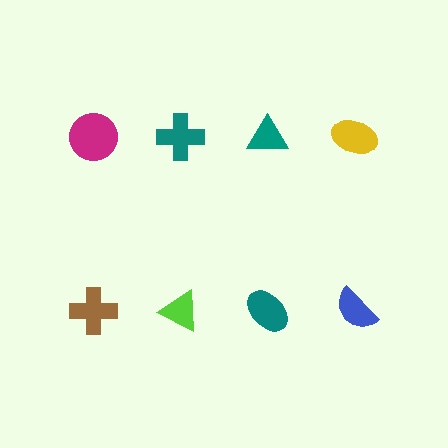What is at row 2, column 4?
A blue semicircle.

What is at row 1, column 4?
A yellow ellipse.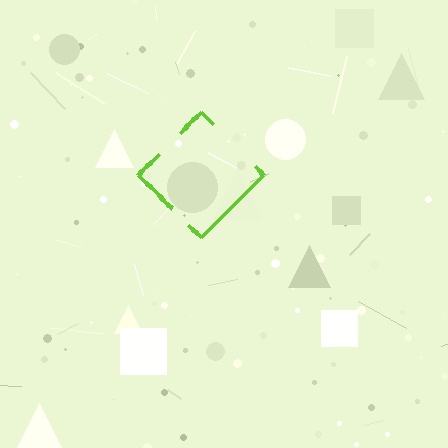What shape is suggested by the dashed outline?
The dashed outline suggests a diamond.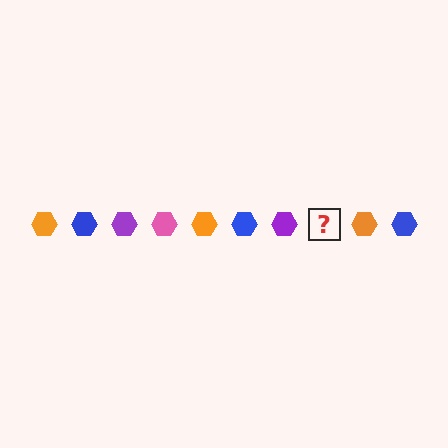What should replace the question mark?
The question mark should be replaced with a pink hexagon.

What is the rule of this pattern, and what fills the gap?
The rule is that the pattern cycles through orange, blue, purple, pink hexagons. The gap should be filled with a pink hexagon.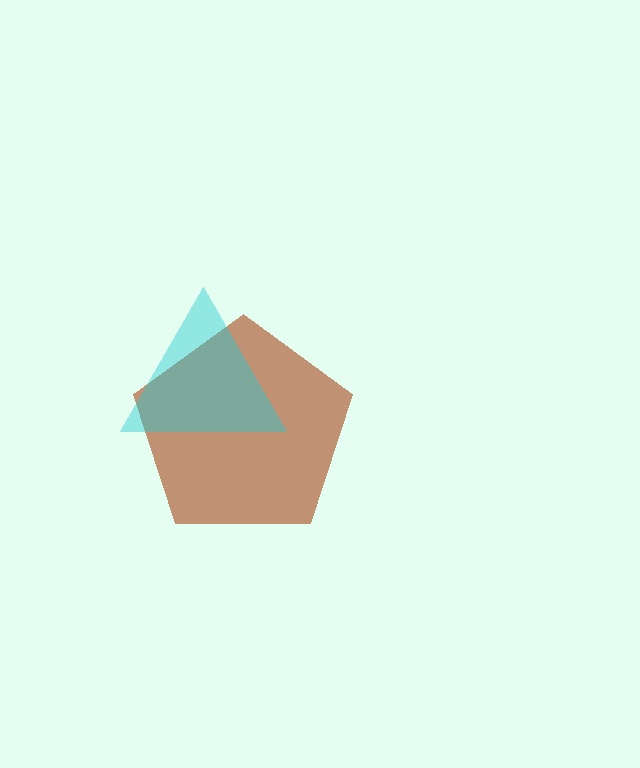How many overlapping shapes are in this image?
There are 2 overlapping shapes in the image.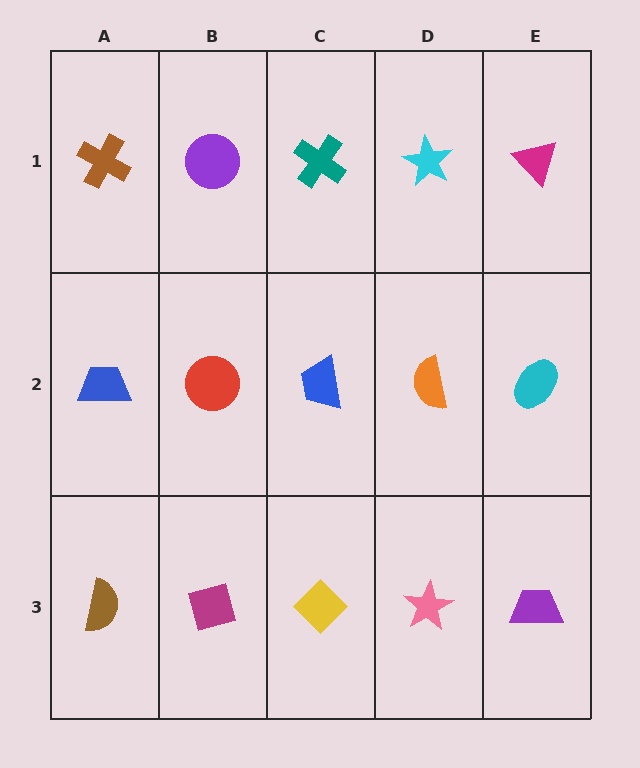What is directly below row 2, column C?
A yellow diamond.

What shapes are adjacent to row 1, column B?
A red circle (row 2, column B), a brown cross (row 1, column A), a teal cross (row 1, column C).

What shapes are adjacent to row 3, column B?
A red circle (row 2, column B), a brown semicircle (row 3, column A), a yellow diamond (row 3, column C).